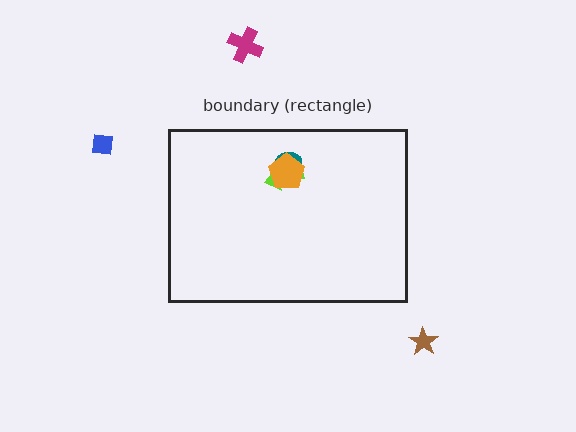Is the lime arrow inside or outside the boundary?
Inside.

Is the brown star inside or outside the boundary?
Outside.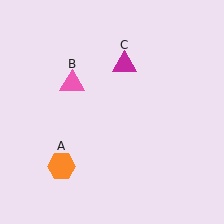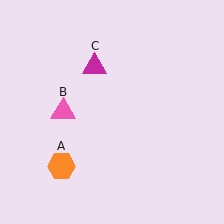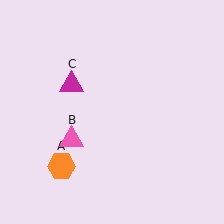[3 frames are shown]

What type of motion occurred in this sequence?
The pink triangle (object B), magenta triangle (object C) rotated counterclockwise around the center of the scene.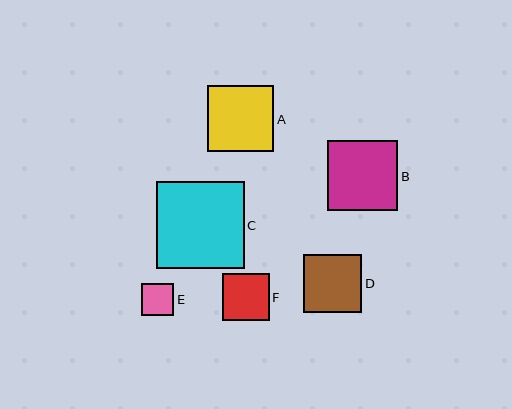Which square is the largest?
Square C is the largest with a size of approximately 88 pixels.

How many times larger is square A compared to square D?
Square A is approximately 1.1 times the size of square D.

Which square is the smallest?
Square E is the smallest with a size of approximately 32 pixels.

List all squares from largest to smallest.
From largest to smallest: C, B, A, D, F, E.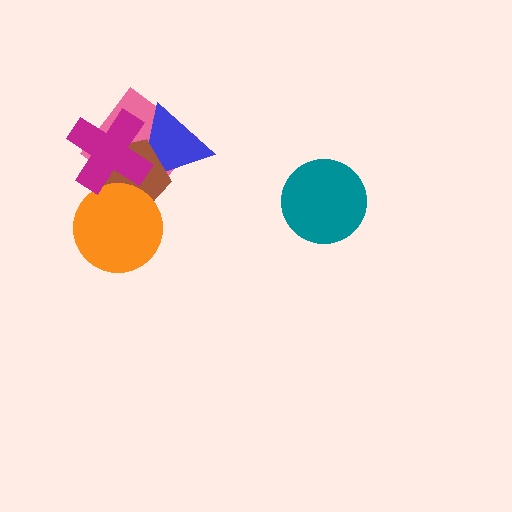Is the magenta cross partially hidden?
No, no other shape covers it.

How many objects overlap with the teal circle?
0 objects overlap with the teal circle.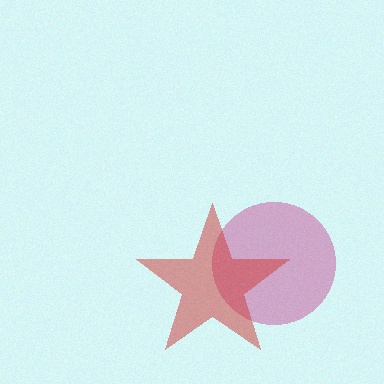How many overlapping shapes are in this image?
There are 2 overlapping shapes in the image.